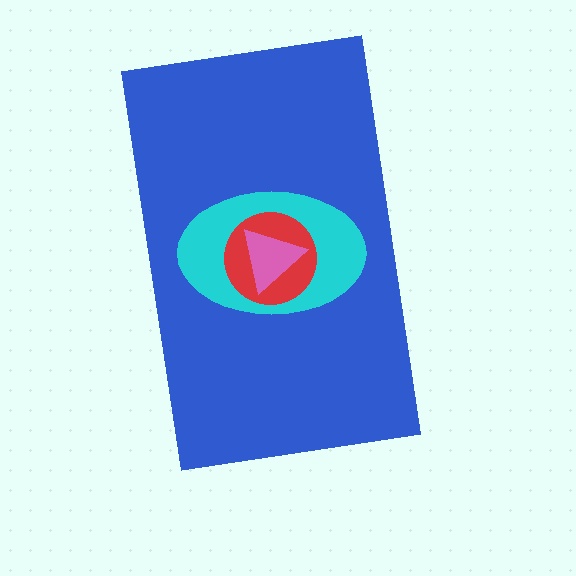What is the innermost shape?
The pink triangle.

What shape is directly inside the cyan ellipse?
The red circle.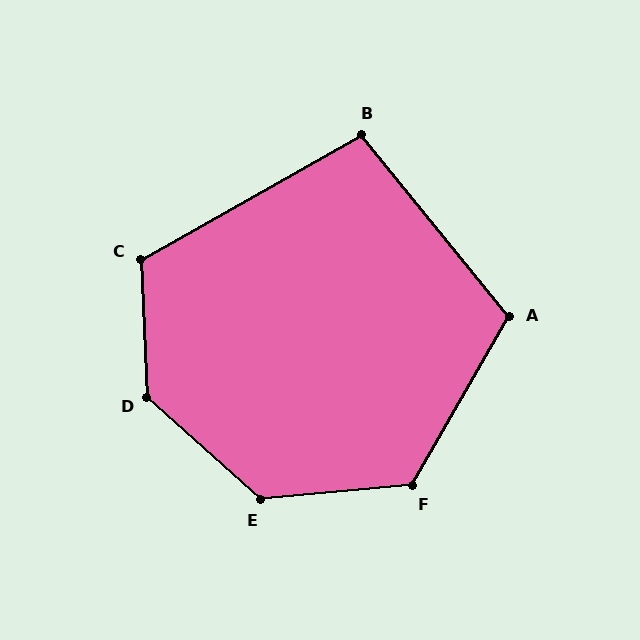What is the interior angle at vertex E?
Approximately 132 degrees (obtuse).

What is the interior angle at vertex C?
Approximately 117 degrees (obtuse).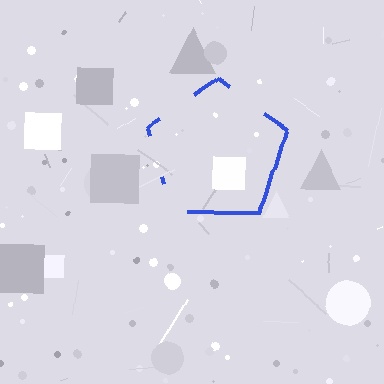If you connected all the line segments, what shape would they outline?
They would outline a pentagon.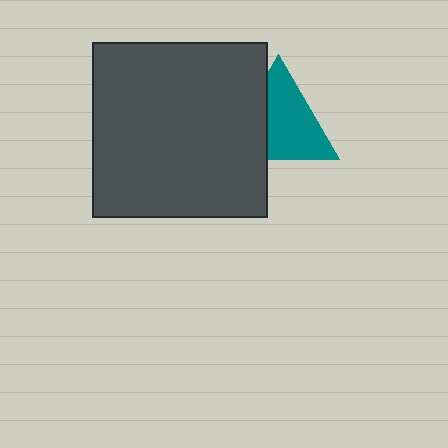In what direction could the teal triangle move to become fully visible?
The teal triangle could move right. That would shift it out from behind the dark gray square entirely.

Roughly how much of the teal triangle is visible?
Most of it is visible (roughly 67%).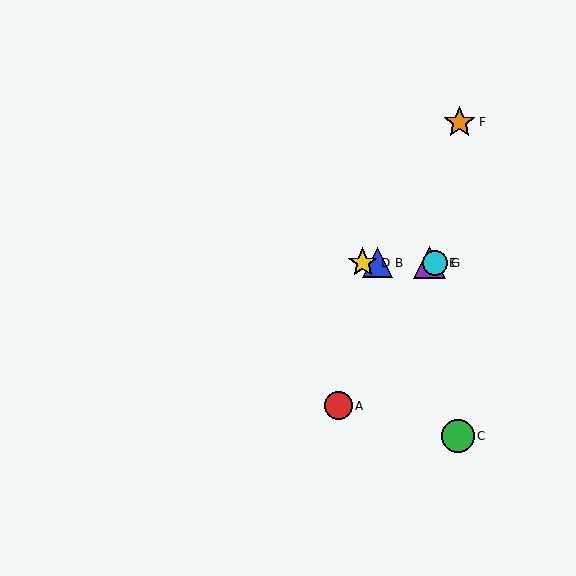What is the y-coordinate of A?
Object A is at y≈406.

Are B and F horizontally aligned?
No, B is at y≈263 and F is at y≈122.